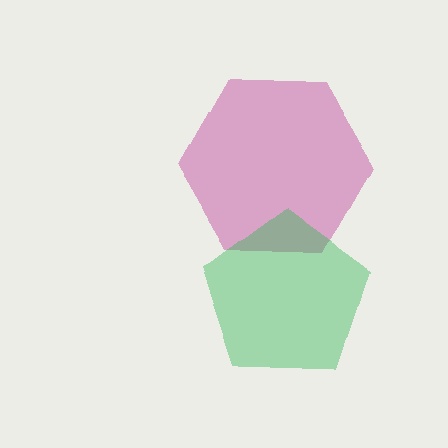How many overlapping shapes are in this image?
There are 2 overlapping shapes in the image.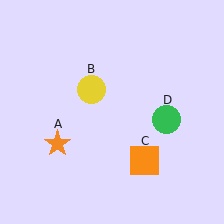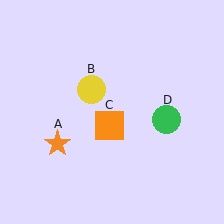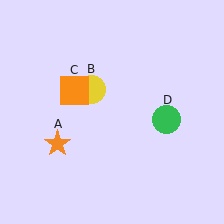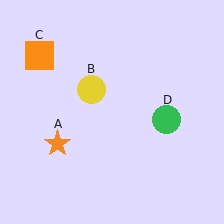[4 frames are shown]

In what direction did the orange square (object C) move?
The orange square (object C) moved up and to the left.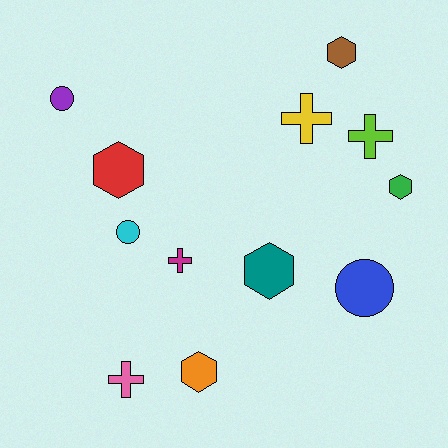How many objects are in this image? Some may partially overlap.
There are 12 objects.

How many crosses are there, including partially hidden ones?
There are 4 crosses.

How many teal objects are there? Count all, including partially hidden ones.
There is 1 teal object.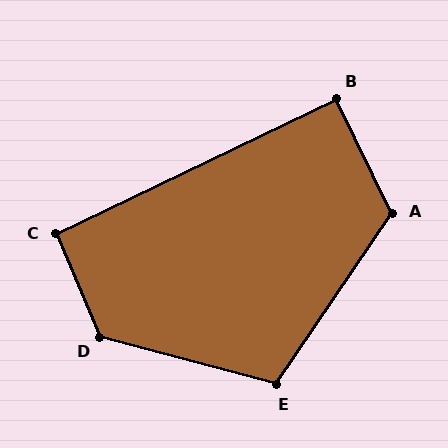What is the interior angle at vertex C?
Approximately 93 degrees (approximately right).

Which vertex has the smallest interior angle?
B, at approximately 90 degrees.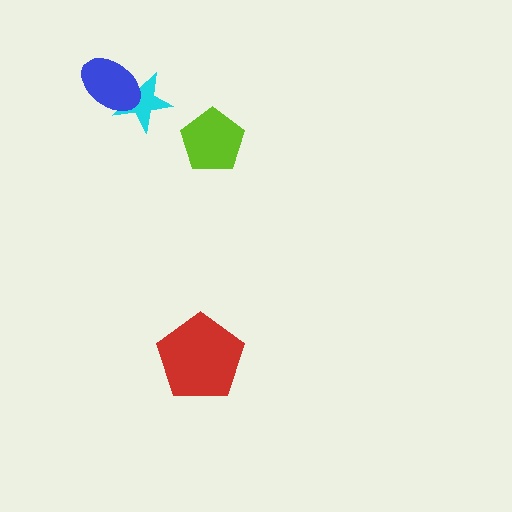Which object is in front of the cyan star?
The blue ellipse is in front of the cyan star.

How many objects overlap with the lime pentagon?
0 objects overlap with the lime pentagon.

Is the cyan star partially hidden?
Yes, it is partially covered by another shape.